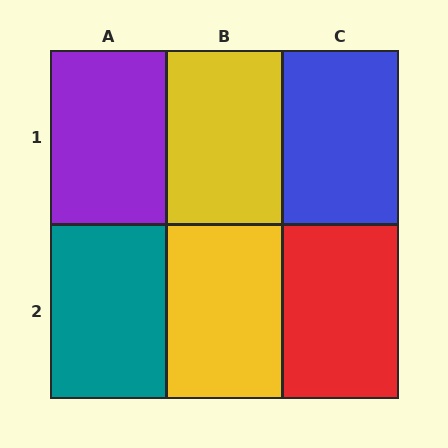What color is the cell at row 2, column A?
Teal.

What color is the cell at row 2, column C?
Red.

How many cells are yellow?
2 cells are yellow.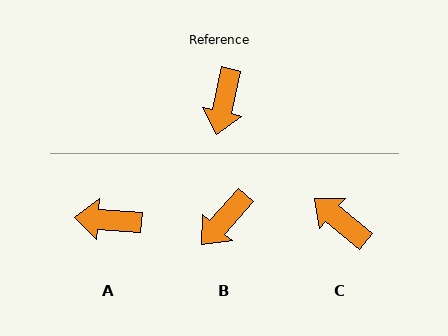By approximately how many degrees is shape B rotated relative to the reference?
Approximately 30 degrees clockwise.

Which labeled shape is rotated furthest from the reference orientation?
C, about 118 degrees away.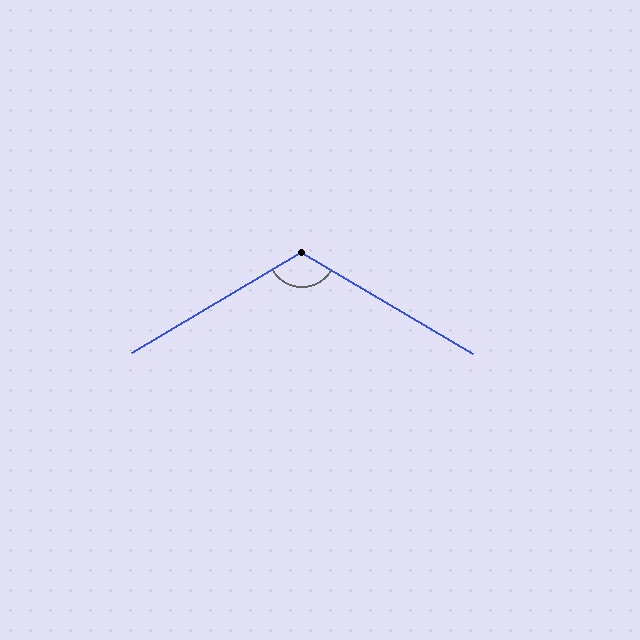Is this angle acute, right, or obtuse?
It is obtuse.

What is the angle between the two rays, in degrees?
Approximately 119 degrees.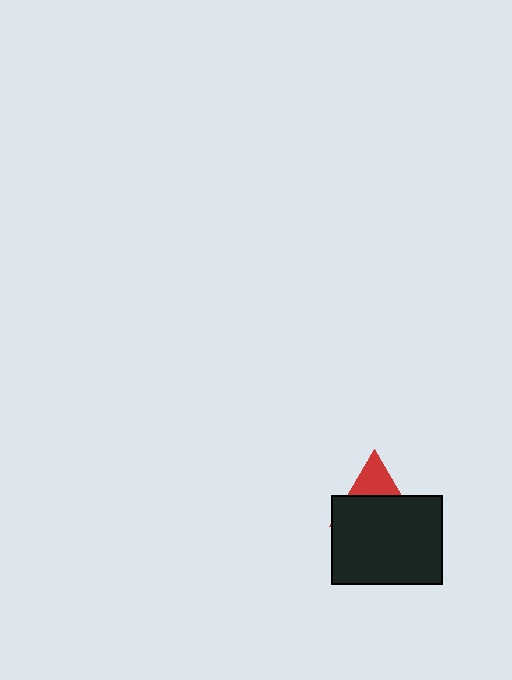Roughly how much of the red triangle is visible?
A small part of it is visible (roughly 36%).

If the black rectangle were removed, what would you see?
You would see the complete red triangle.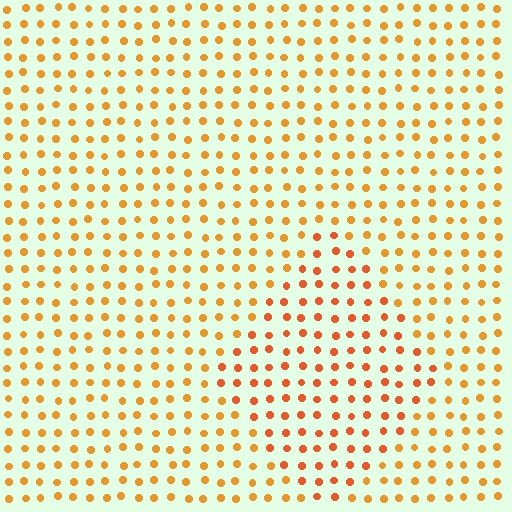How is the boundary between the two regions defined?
The boundary is defined purely by a slight shift in hue (about 20 degrees). Spacing, size, and orientation are identical on both sides.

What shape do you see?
I see a diamond.